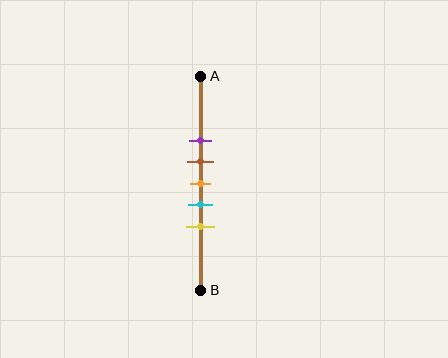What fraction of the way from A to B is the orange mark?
The orange mark is approximately 50% (0.5) of the way from A to B.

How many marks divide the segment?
There are 5 marks dividing the segment.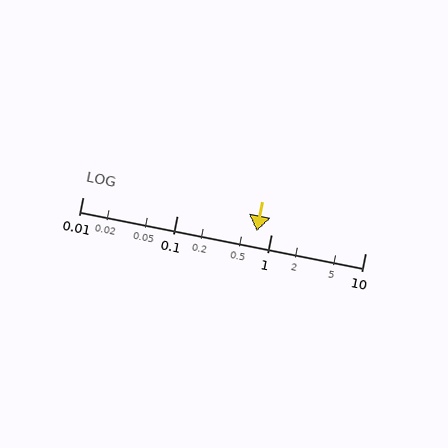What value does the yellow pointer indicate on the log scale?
The pointer indicates approximately 0.7.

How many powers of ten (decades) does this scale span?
The scale spans 3 decades, from 0.01 to 10.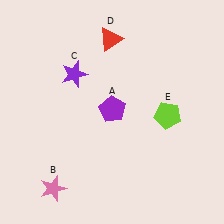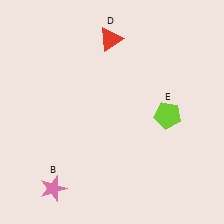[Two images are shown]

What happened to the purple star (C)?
The purple star (C) was removed in Image 2. It was in the top-left area of Image 1.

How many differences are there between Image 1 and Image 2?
There are 2 differences between the two images.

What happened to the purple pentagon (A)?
The purple pentagon (A) was removed in Image 2. It was in the top-right area of Image 1.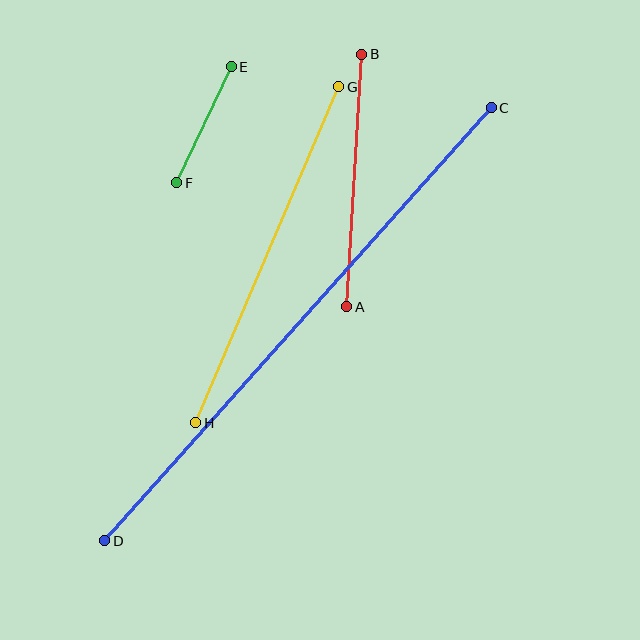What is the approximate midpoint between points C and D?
The midpoint is at approximately (298, 324) pixels.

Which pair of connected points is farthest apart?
Points C and D are farthest apart.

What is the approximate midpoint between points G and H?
The midpoint is at approximately (267, 255) pixels.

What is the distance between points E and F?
The distance is approximately 128 pixels.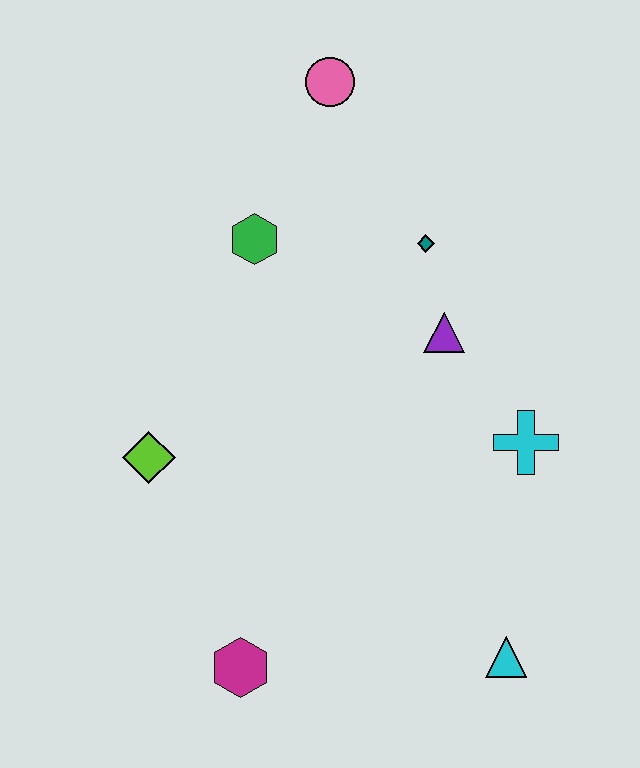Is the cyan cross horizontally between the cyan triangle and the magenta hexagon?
No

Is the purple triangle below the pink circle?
Yes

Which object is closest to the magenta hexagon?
The lime diamond is closest to the magenta hexagon.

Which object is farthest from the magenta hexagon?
The pink circle is farthest from the magenta hexagon.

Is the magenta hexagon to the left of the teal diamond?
Yes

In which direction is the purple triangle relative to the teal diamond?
The purple triangle is below the teal diamond.